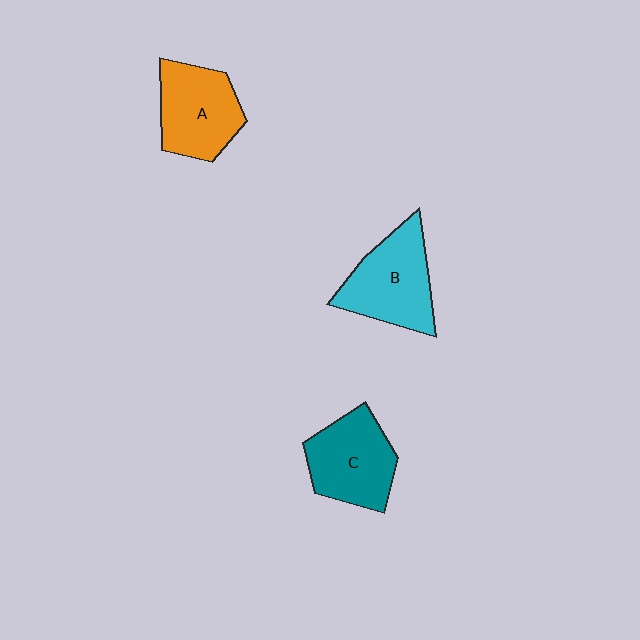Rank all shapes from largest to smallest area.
From largest to smallest: B (cyan), C (teal), A (orange).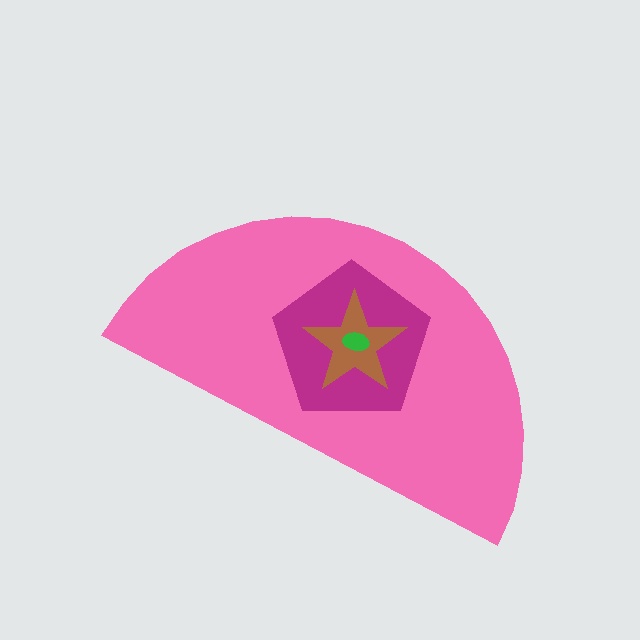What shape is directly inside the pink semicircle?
The magenta pentagon.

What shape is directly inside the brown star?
The green ellipse.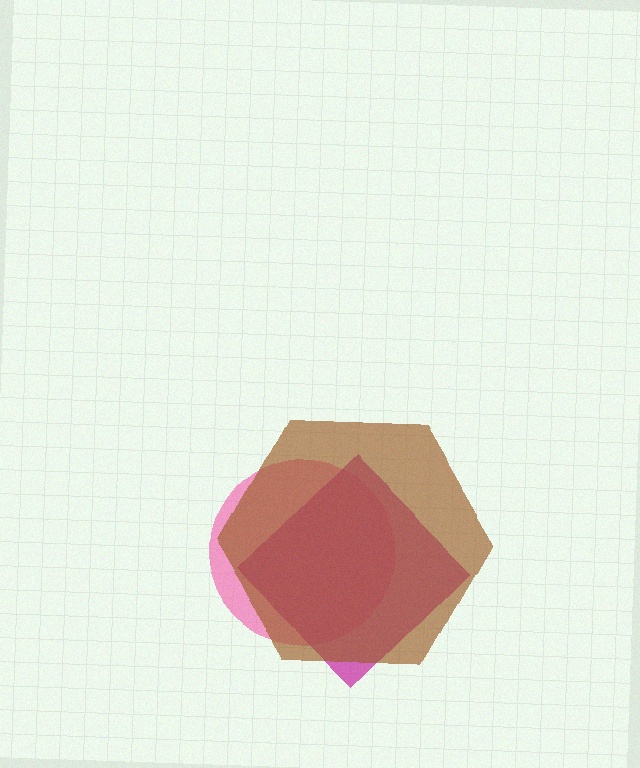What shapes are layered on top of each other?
The layered shapes are: a pink circle, a magenta diamond, a brown hexagon.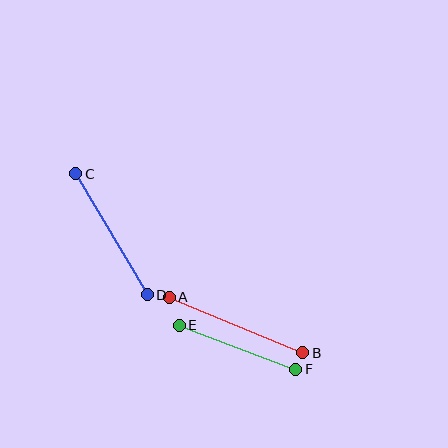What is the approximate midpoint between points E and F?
The midpoint is at approximately (238, 347) pixels.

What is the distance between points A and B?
The distance is approximately 145 pixels.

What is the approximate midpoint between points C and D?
The midpoint is at approximately (112, 234) pixels.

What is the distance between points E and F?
The distance is approximately 125 pixels.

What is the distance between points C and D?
The distance is approximately 141 pixels.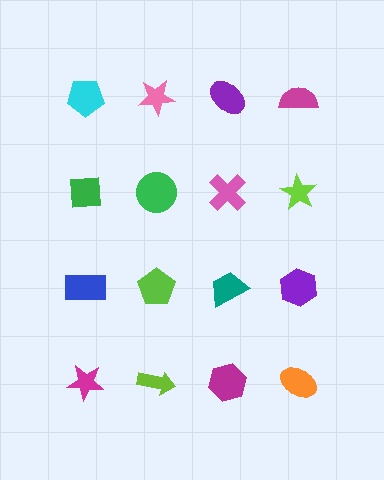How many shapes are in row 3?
4 shapes.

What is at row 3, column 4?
A purple hexagon.